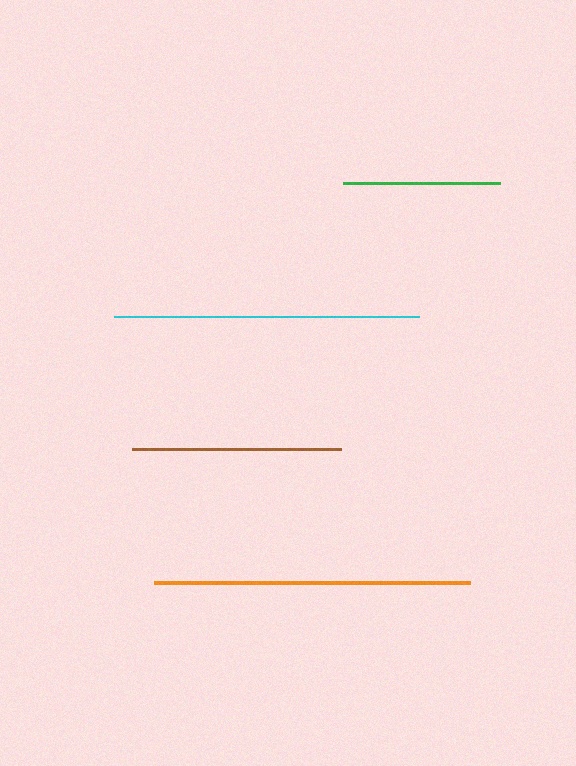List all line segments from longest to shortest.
From longest to shortest: orange, cyan, brown, green.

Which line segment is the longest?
The orange line is the longest at approximately 316 pixels.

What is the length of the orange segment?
The orange segment is approximately 316 pixels long.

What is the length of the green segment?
The green segment is approximately 157 pixels long.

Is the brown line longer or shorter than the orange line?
The orange line is longer than the brown line.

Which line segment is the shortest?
The green line is the shortest at approximately 157 pixels.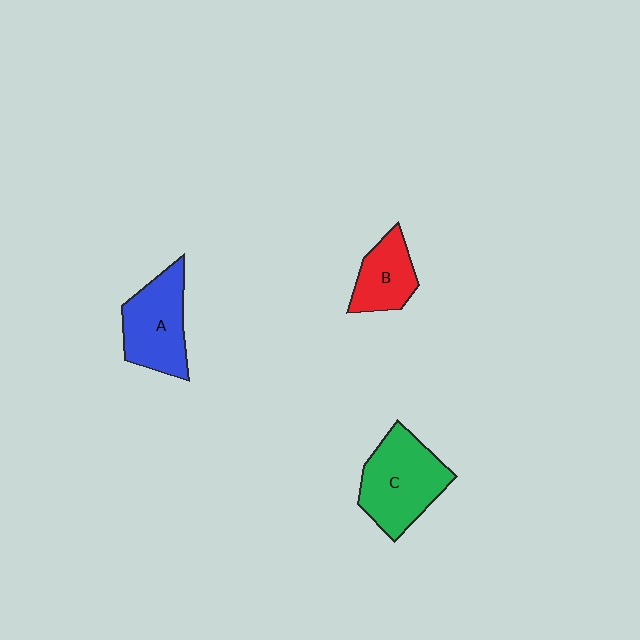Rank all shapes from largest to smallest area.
From largest to smallest: C (green), A (blue), B (red).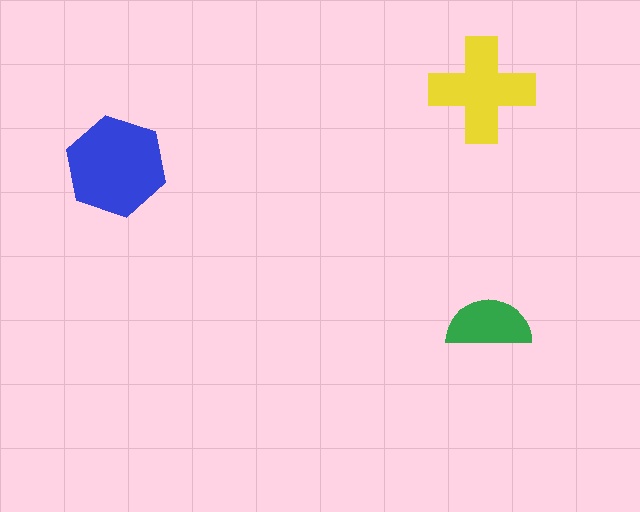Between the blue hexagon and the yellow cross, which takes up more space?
The blue hexagon.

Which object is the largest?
The blue hexagon.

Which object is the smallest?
The green semicircle.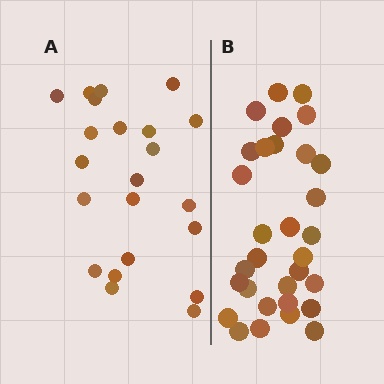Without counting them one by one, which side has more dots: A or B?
Region B (the right region) has more dots.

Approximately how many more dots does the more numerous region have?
Region B has roughly 8 or so more dots than region A.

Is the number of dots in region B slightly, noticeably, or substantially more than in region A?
Region B has noticeably more, but not dramatically so. The ratio is roughly 1.4 to 1.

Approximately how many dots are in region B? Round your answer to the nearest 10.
About 30 dots. (The exact count is 31, which rounds to 30.)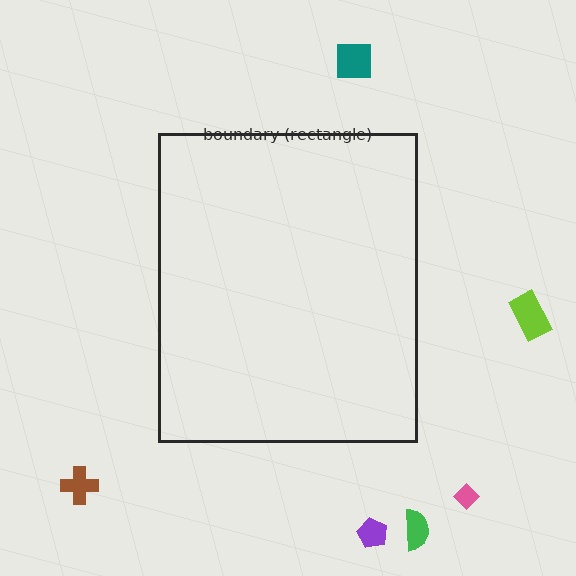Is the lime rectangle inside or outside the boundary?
Outside.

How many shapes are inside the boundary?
0 inside, 6 outside.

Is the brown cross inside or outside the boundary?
Outside.